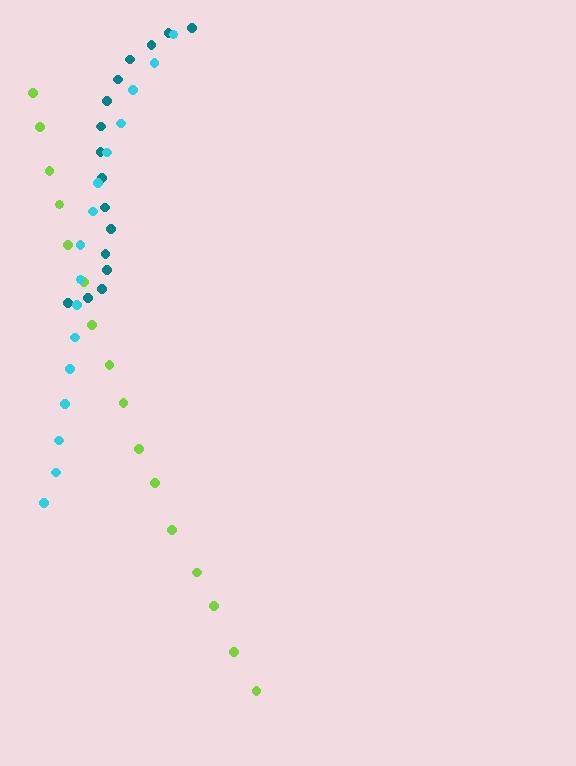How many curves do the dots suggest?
There are 3 distinct paths.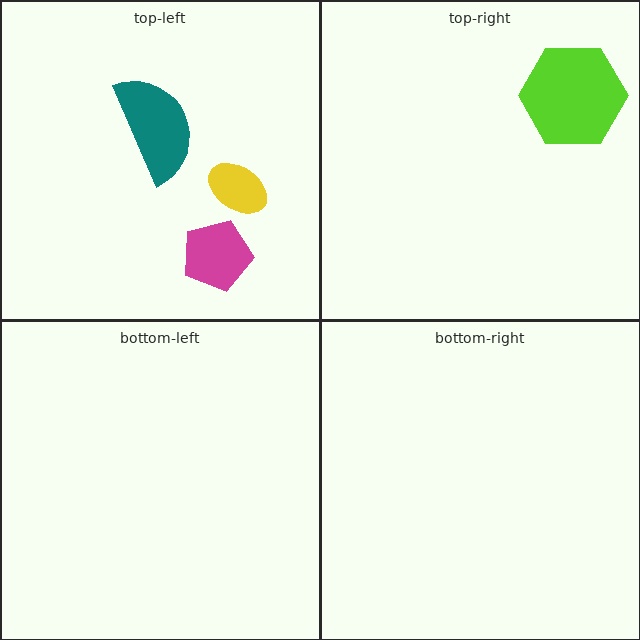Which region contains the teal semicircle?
The top-left region.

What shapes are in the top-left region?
The magenta pentagon, the teal semicircle, the yellow ellipse.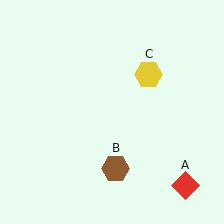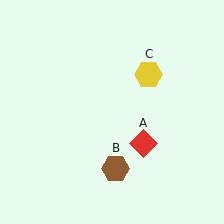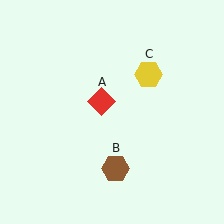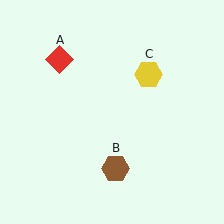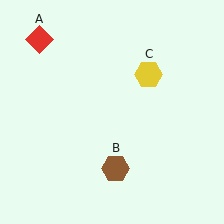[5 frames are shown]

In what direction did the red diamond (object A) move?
The red diamond (object A) moved up and to the left.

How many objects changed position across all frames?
1 object changed position: red diamond (object A).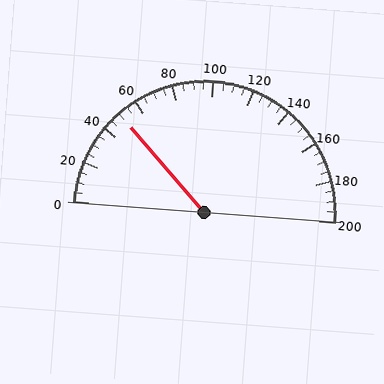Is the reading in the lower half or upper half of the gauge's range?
The reading is in the lower half of the range (0 to 200).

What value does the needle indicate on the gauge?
The needle indicates approximately 50.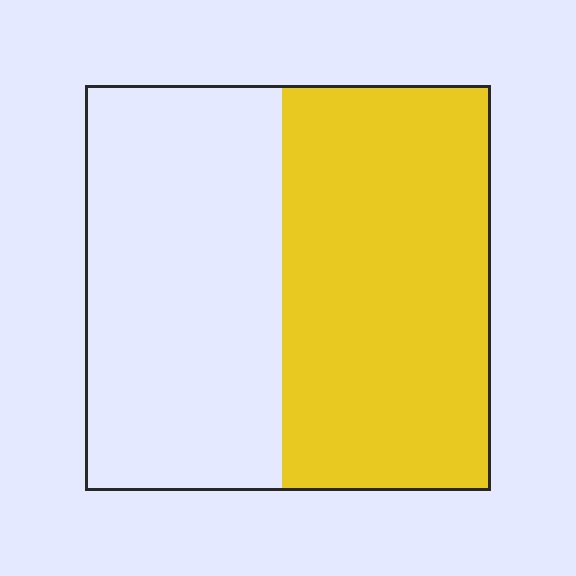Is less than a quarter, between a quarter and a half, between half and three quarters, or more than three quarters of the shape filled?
Between half and three quarters.